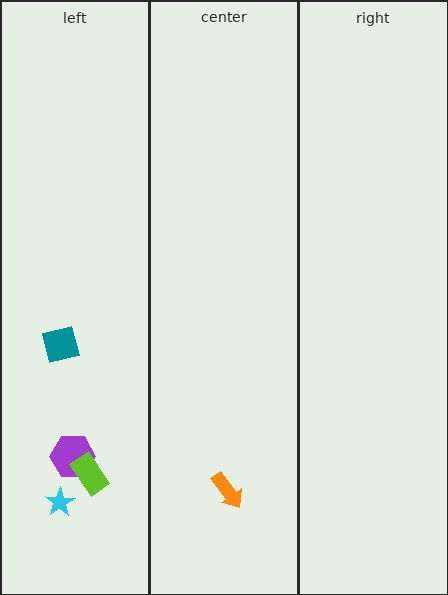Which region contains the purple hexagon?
The left region.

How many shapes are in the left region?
4.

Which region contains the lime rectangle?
The left region.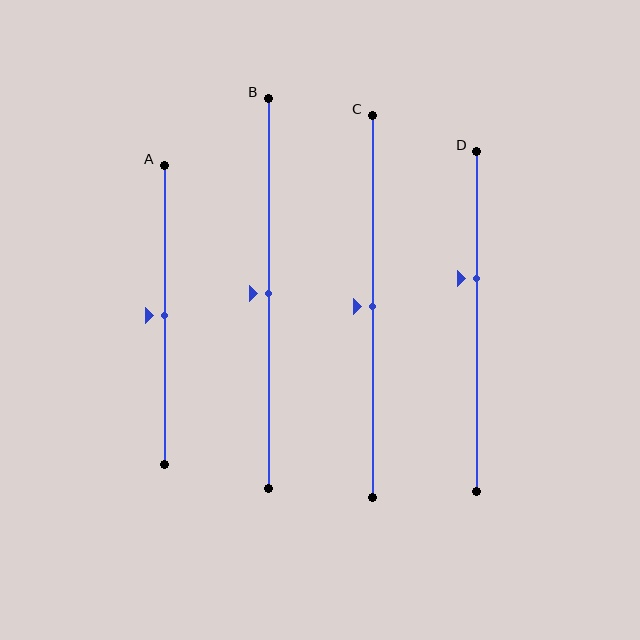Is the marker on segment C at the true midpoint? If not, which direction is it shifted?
Yes, the marker on segment C is at the true midpoint.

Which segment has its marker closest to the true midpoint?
Segment A has its marker closest to the true midpoint.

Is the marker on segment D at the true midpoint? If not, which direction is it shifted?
No, the marker on segment D is shifted upward by about 13% of the segment length.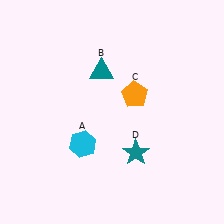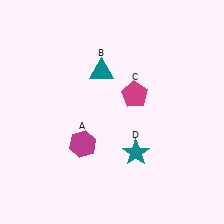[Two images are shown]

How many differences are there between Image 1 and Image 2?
There are 2 differences between the two images.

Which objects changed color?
A changed from cyan to magenta. C changed from orange to magenta.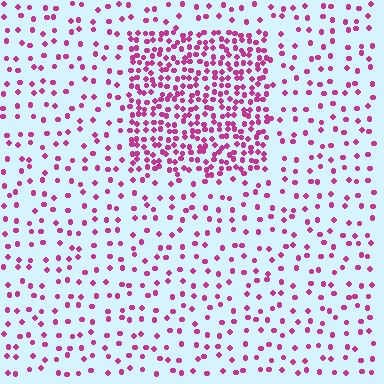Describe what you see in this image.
The image contains small magenta elements arranged at two different densities. A rectangle-shaped region is visible where the elements are more densely packed than the surrounding area.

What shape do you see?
I see a rectangle.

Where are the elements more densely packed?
The elements are more densely packed inside the rectangle boundary.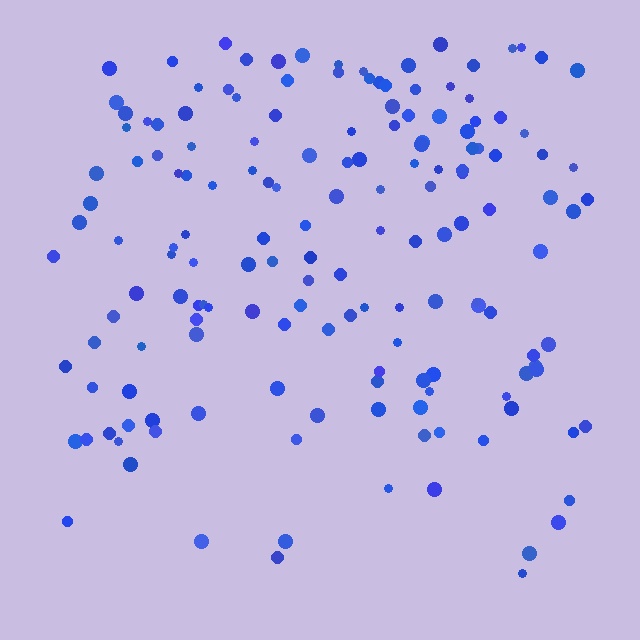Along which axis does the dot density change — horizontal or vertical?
Vertical.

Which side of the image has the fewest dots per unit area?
The bottom.